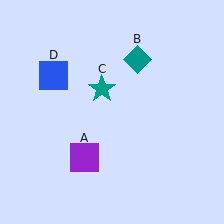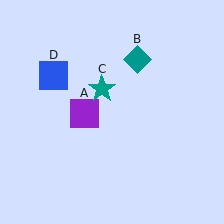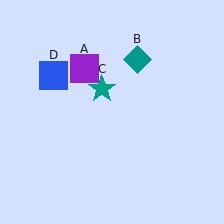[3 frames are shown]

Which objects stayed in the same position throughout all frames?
Teal diamond (object B) and teal star (object C) and blue square (object D) remained stationary.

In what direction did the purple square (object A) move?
The purple square (object A) moved up.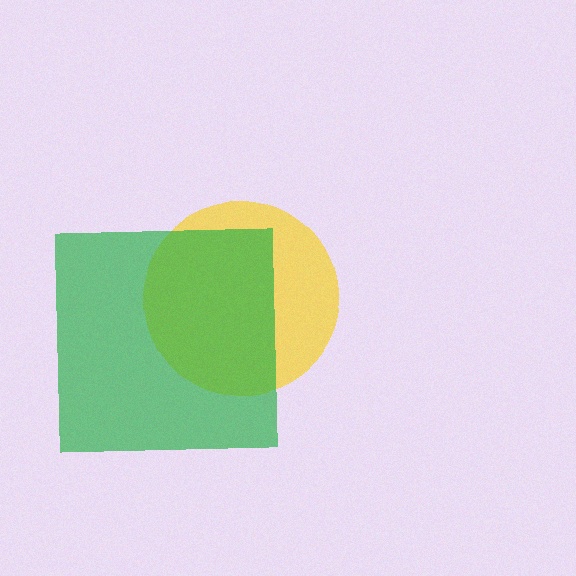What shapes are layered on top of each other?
The layered shapes are: a yellow circle, a green square.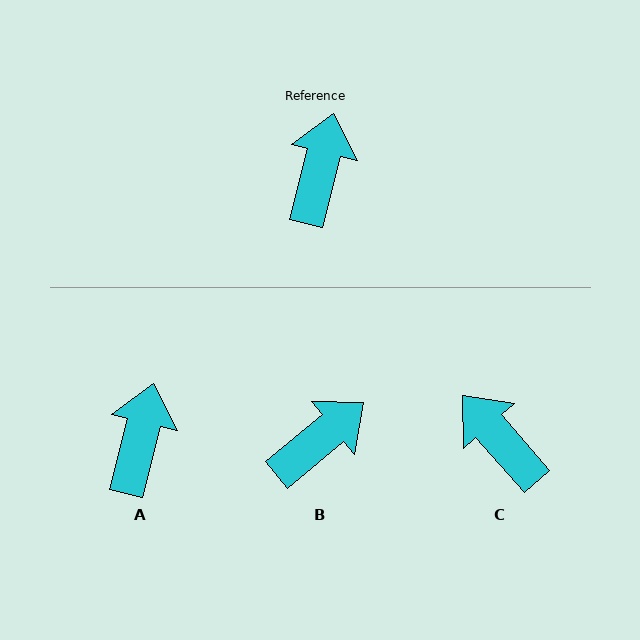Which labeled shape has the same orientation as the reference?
A.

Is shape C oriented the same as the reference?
No, it is off by about 55 degrees.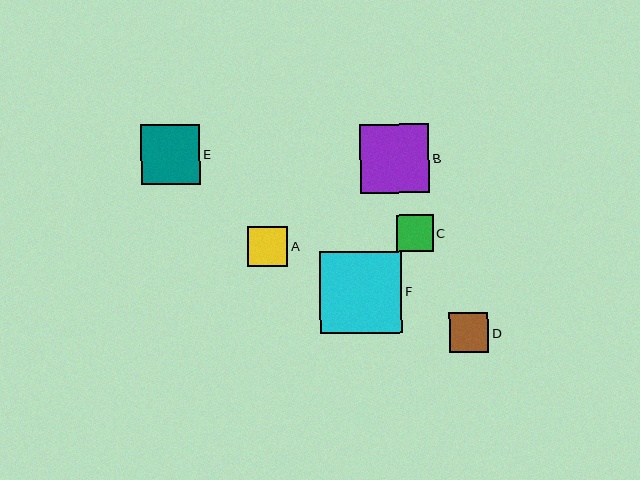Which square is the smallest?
Square C is the smallest with a size of approximately 37 pixels.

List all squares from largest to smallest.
From largest to smallest: F, B, E, A, D, C.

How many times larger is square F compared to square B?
Square F is approximately 1.2 times the size of square B.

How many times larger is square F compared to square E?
Square F is approximately 1.4 times the size of square E.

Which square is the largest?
Square F is the largest with a size of approximately 82 pixels.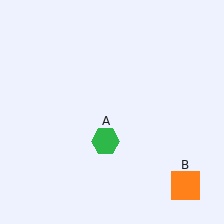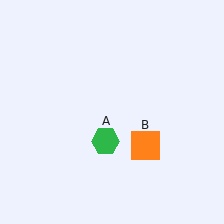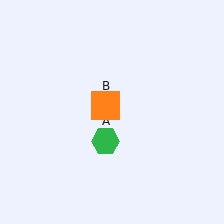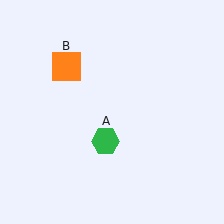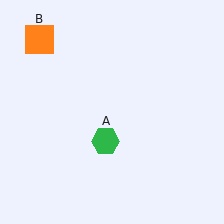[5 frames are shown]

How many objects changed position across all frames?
1 object changed position: orange square (object B).